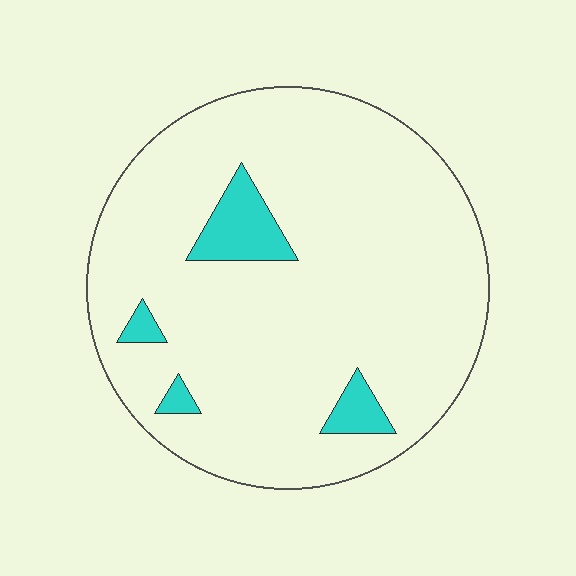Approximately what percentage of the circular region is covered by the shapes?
Approximately 10%.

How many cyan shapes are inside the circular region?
4.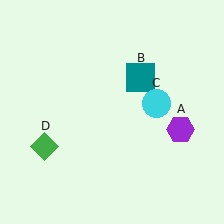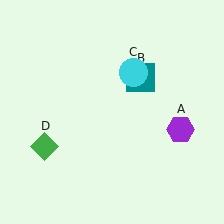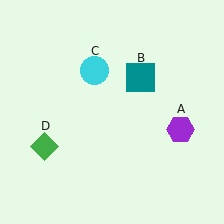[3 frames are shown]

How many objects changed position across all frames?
1 object changed position: cyan circle (object C).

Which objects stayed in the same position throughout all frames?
Purple hexagon (object A) and teal square (object B) and green diamond (object D) remained stationary.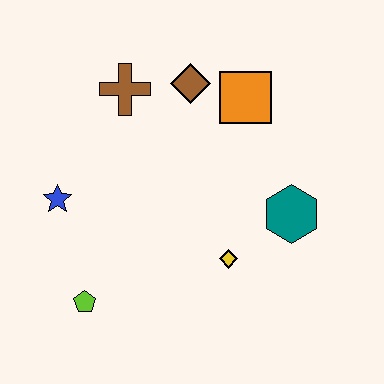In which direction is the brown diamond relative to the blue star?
The brown diamond is to the right of the blue star.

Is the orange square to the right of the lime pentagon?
Yes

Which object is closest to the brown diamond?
The orange square is closest to the brown diamond.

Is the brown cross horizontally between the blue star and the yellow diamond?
Yes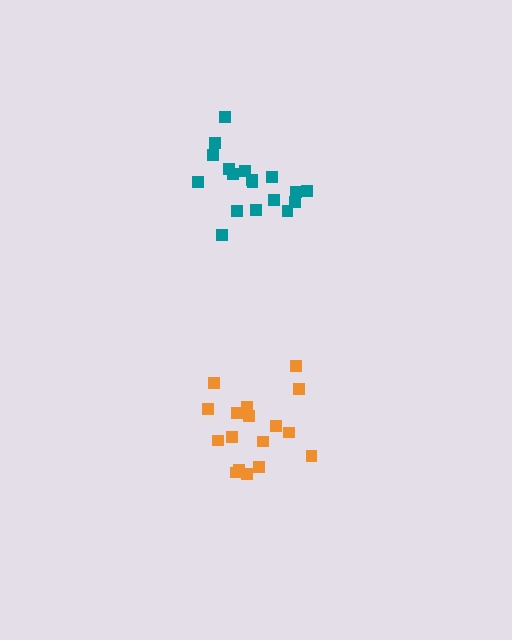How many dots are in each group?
Group 1: 18 dots, Group 2: 17 dots (35 total).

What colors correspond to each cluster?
The clusters are colored: teal, orange.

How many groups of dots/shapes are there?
There are 2 groups.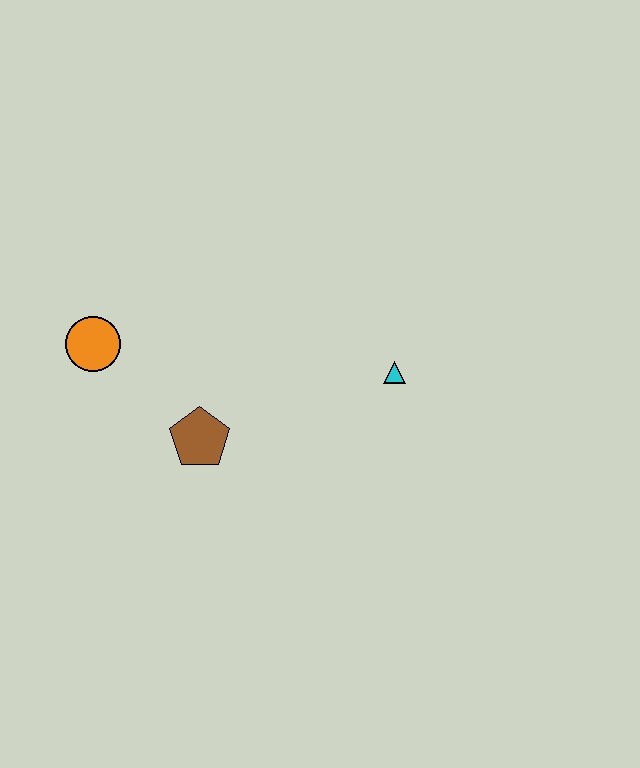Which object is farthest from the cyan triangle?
The orange circle is farthest from the cyan triangle.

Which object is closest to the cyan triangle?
The brown pentagon is closest to the cyan triangle.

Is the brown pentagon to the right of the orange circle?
Yes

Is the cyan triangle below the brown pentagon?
No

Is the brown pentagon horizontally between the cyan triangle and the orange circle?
Yes